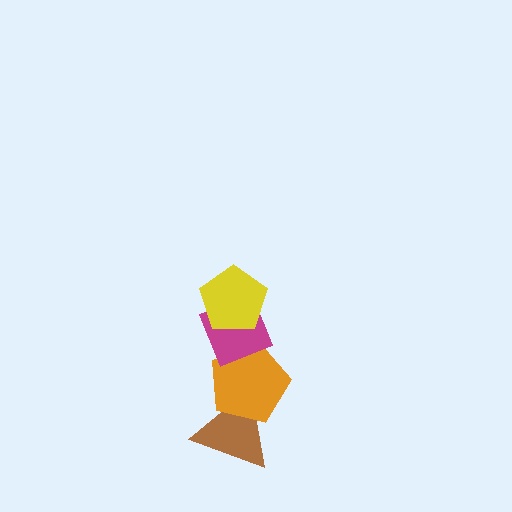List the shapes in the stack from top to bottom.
From top to bottom: the yellow pentagon, the magenta diamond, the orange pentagon, the brown triangle.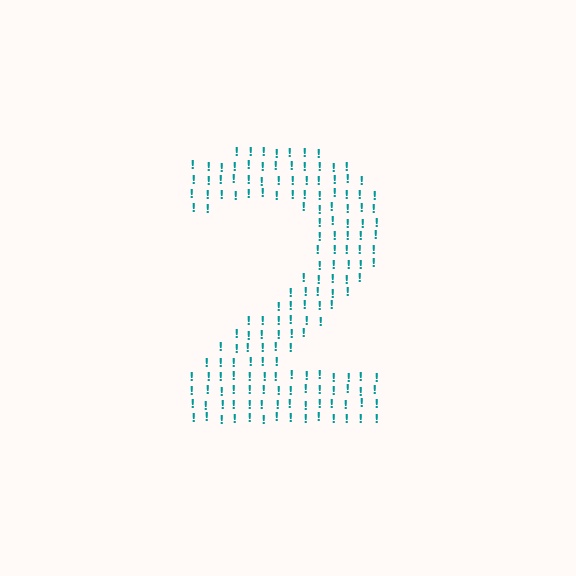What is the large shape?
The large shape is the digit 2.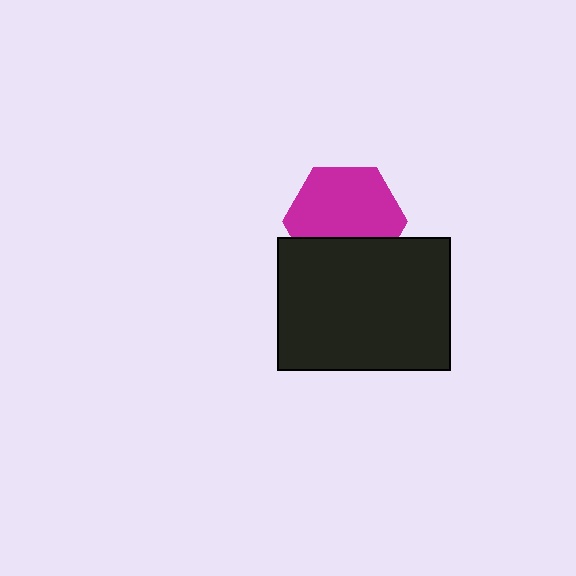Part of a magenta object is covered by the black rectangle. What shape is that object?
It is a hexagon.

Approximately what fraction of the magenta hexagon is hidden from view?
Roughly 32% of the magenta hexagon is hidden behind the black rectangle.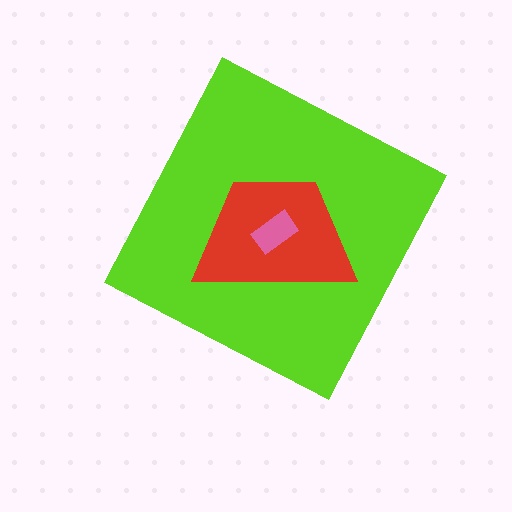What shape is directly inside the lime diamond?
The red trapezoid.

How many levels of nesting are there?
3.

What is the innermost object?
The pink rectangle.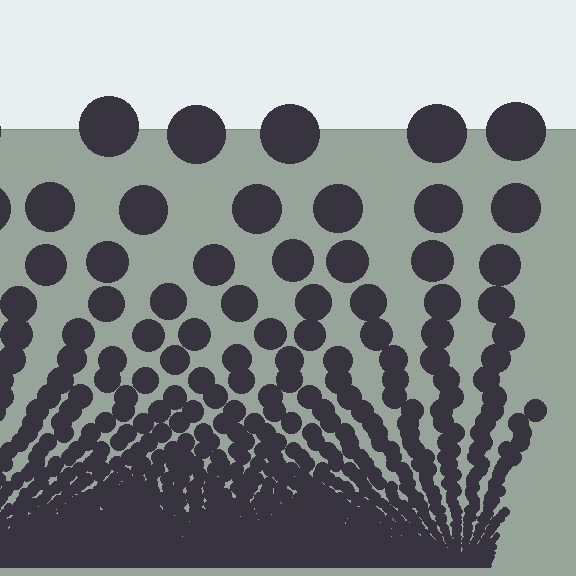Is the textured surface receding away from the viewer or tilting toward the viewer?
The surface appears to tilt toward the viewer. Texture elements get larger and sparser toward the top.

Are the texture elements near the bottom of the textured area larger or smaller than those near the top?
Smaller. The gradient is inverted — elements near the bottom are smaller and denser.